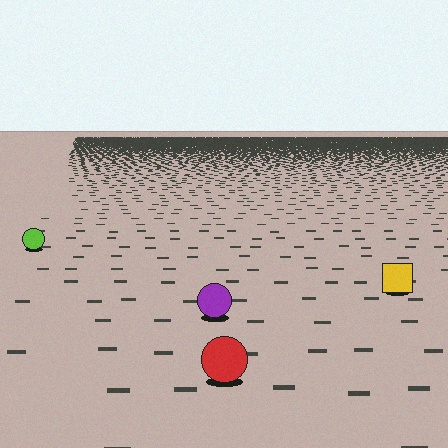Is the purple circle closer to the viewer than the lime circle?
Yes. The purple circle is closer — you can tell from the texture gradient: the ground texture is coarser near it.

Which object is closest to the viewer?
The red circle is closest. The texture marks near it are larger and more spread out.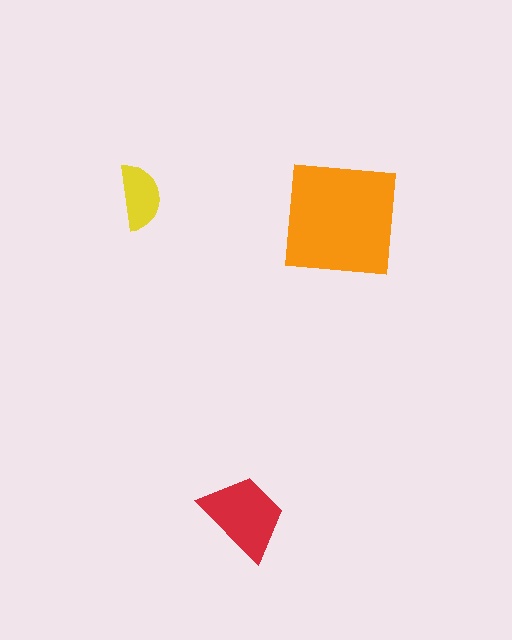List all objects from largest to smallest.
The orange square, the red trapezoid, the yellow semicircle.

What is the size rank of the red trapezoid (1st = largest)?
2nd.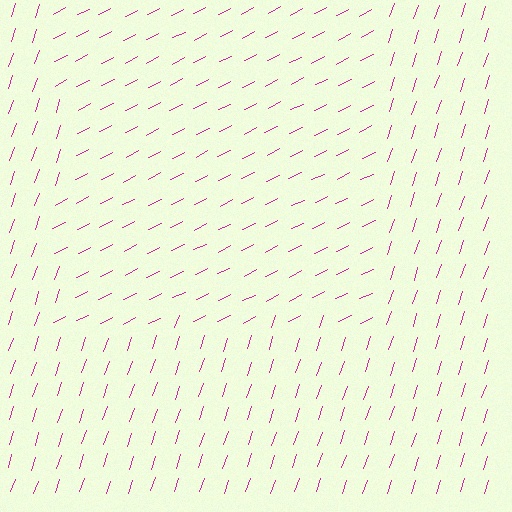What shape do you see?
I see a rectangle.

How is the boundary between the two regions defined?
The boundary is defined purely by a change in line orientation (approximately 45 degrees difference). All lines are the same color and thickness.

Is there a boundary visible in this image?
Yes, there is a texture boundary formed by a change in line orientation.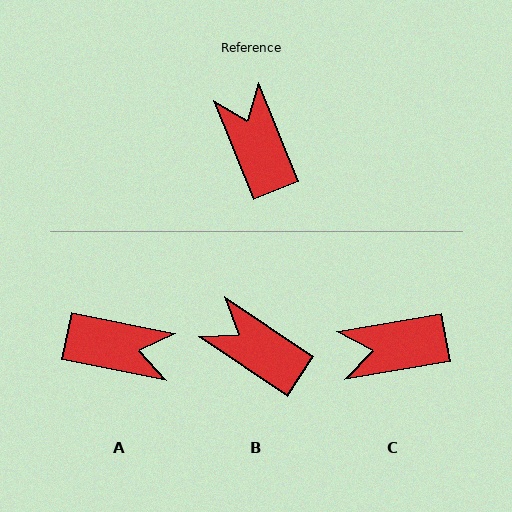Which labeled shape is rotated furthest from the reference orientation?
A, about 124 degrees away.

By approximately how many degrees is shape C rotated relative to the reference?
Approximately 78 degrees counter-clockwise.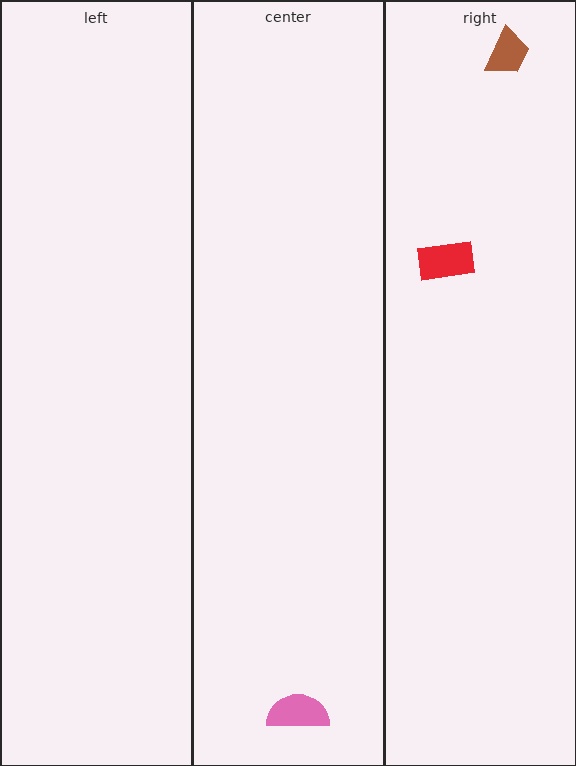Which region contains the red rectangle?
The right region.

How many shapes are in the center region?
1.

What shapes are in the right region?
The brown trapezoid, the red rectangle.